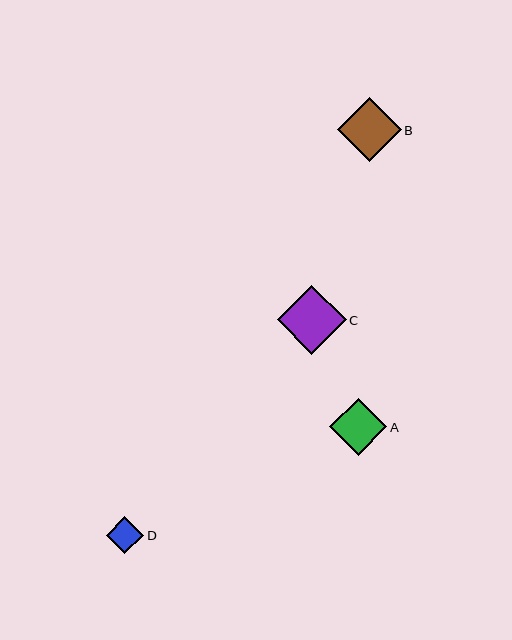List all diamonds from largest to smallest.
From largest to smallest: C, B, A, D.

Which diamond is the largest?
Diamond C is the largest with a size of approximately 69 pixels.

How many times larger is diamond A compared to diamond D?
Diamond A is approximately 1.5 times the size of diamond D.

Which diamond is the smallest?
Diamond D is the smallest with a size of approximately 37 pixels.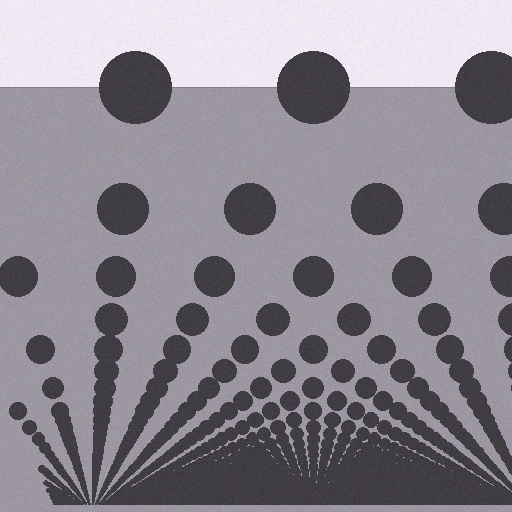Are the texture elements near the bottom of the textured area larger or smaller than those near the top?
Smaller. The gradient is inverted — elements near the bottom are smaller and denser.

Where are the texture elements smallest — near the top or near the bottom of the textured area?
Near the bottom.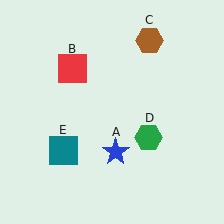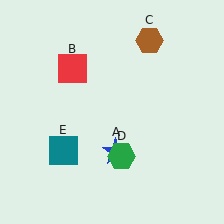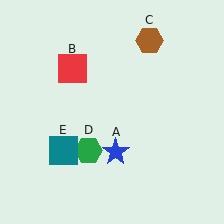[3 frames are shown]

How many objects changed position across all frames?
1 object changed position: green hexagon (object D).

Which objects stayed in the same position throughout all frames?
Blue star (object A) and red square (object B) and brown hexagon (object C) and teal square (object E) remained stationary.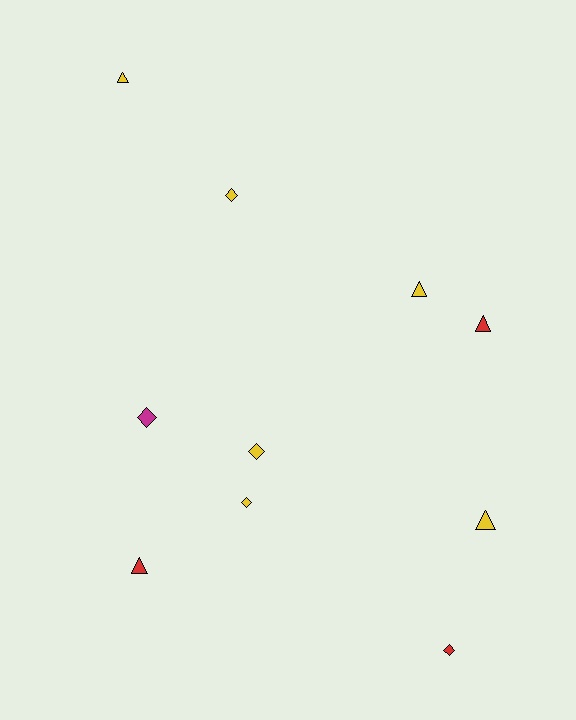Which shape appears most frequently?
Diamond, with 5 objects.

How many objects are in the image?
There are 10 objects.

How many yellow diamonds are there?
There are 3 yellow diamonds.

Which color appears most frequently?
Yellow, with 6 objects.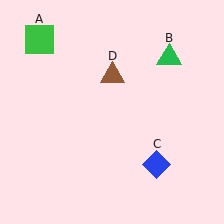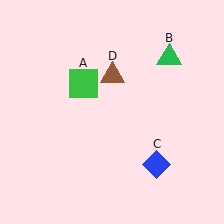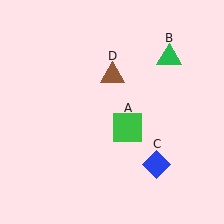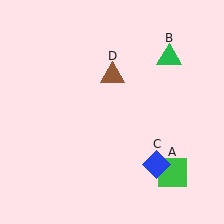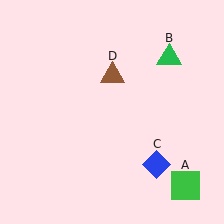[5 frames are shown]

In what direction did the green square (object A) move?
The green square (object A) moved down and to the right.